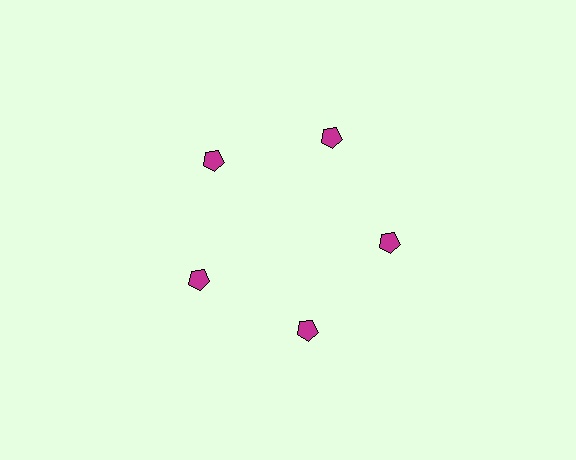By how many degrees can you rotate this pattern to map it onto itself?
The pattern maps onto itself every 72 degrees of rotation.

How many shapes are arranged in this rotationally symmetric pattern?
There are 5 shapes, arranged in 5 groups of 1.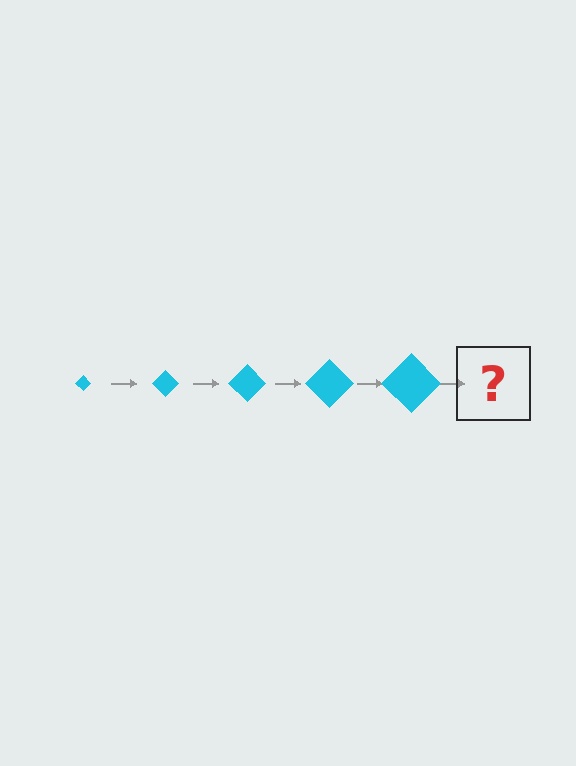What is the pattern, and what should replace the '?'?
The pattern is that the diamond gets progressively larger each step. The '?' should be a cyan diamond, larger than the previous one.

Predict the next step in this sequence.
The next step is a cyan diamond, larger than the previous one.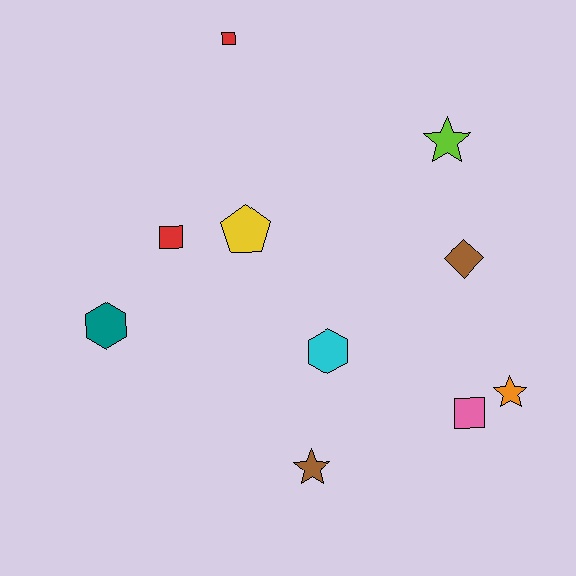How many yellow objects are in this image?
There is 1 yellow object.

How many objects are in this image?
There are 10 objects.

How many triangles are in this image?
There are no triangles.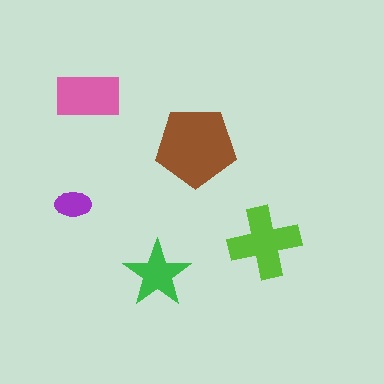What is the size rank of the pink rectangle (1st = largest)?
3rd.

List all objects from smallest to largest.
The purple ellipse, the green star, the pink rectangle, the lime cross, the brown pentagon.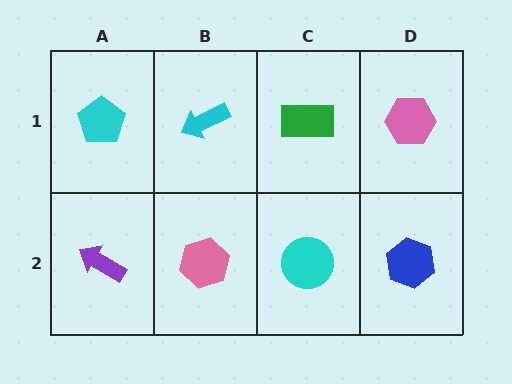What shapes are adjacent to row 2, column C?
A green rectangle (row 1, column C), a pink hexagon (row 2, column B), a blue hexagon (row 2, column D).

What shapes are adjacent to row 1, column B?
A pink hexagon (row 2, column B), a cyan pentagon (row 1, column A), a green rectangle (row 1, column C).